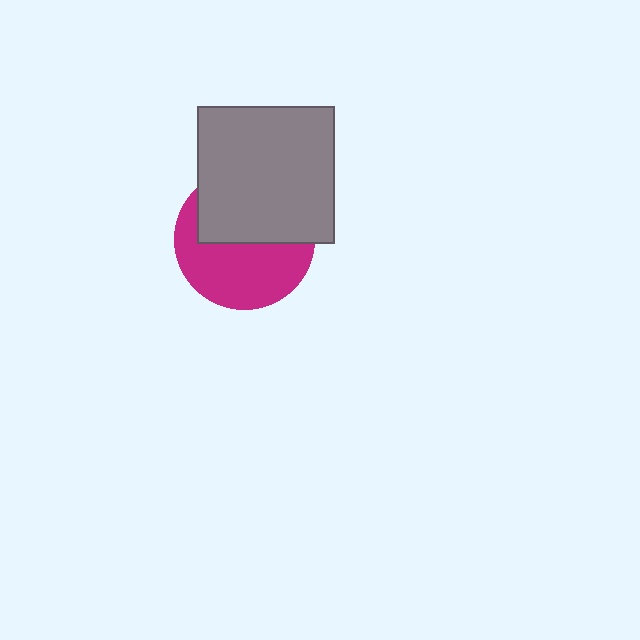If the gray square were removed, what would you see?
You would see the complete magenta circle.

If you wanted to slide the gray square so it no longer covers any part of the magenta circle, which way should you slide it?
Slide it up — that is the most direct way to separate the two shapes.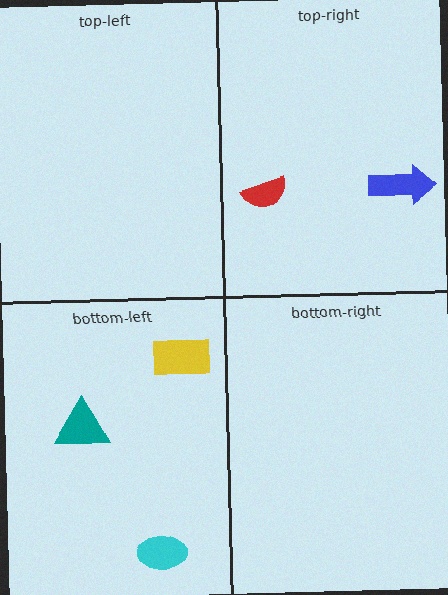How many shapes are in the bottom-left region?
3.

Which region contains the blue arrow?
The top-right region.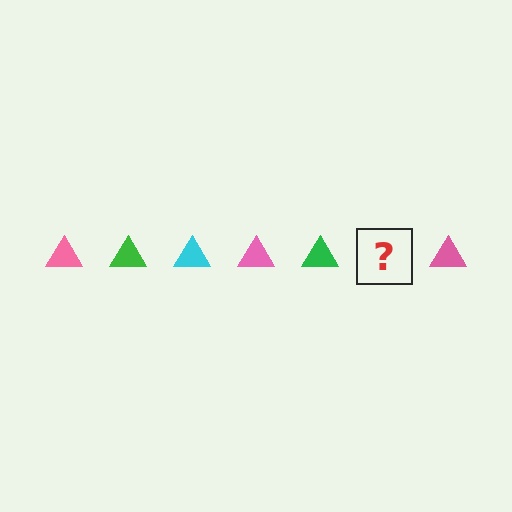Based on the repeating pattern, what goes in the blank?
The blank should be a cyan triangle.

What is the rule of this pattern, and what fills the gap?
The rule is that the pattern cycles through pink, green, cyan triangles. The gap should be filled with a cyan triangle.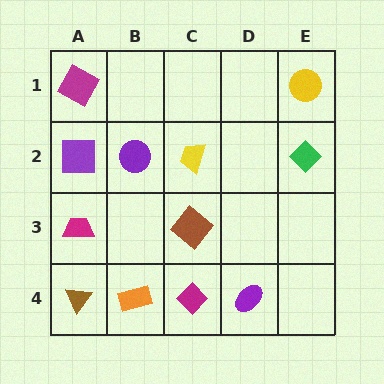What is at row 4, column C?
A magenta diamond.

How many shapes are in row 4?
4 shapes.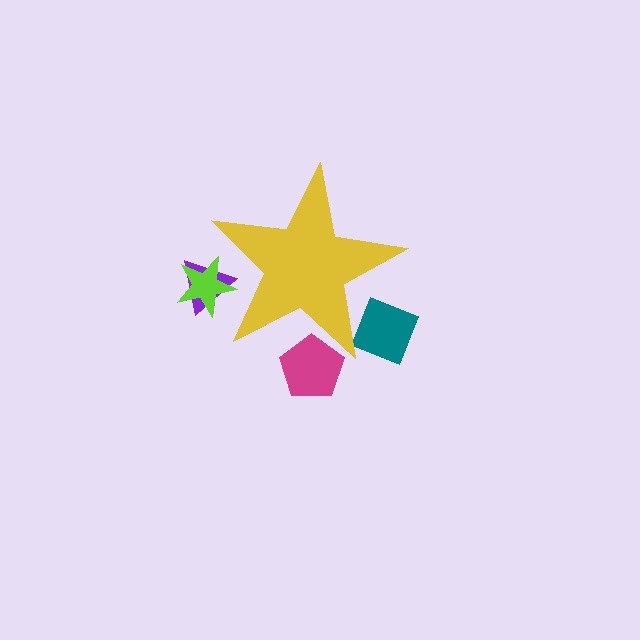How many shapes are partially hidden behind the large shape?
4 shapes are partially hidden.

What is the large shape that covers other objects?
A yellow star.